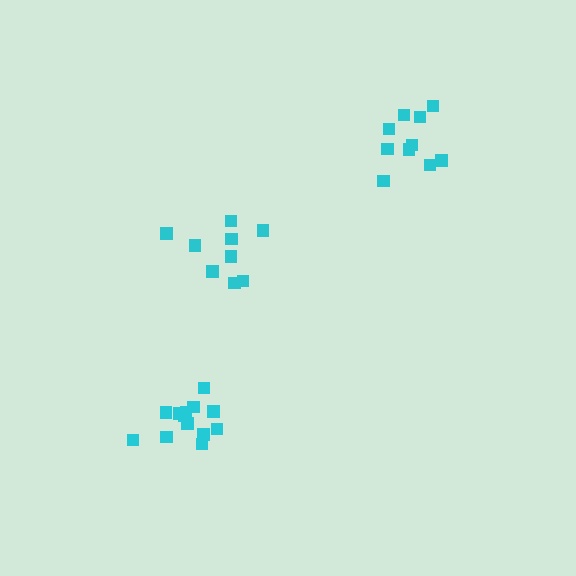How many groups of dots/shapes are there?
There are 3 groups.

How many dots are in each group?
Group 1: 9 dots, Group 2: 14 dots, Group 3: 10 dots (33 total).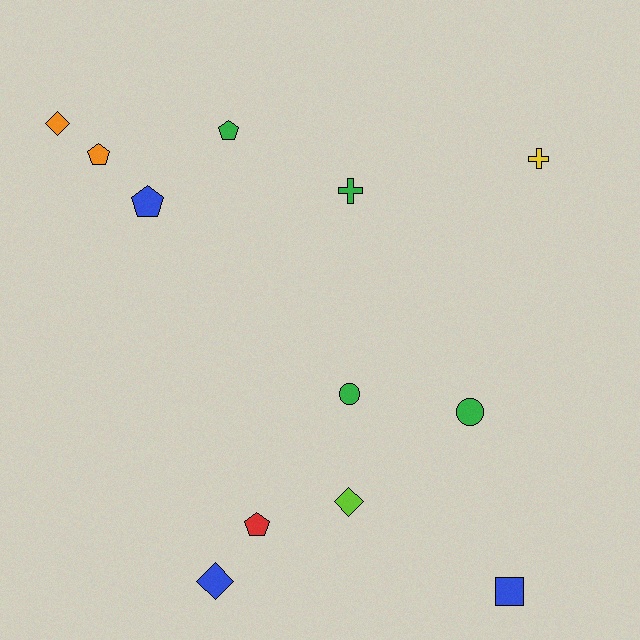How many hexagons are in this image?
There are no hexagons.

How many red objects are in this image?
There is 1 red object.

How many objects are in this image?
There are 12 objects.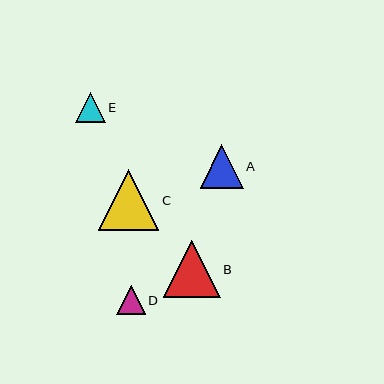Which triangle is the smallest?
Triangle D is the smallest with a size of approximately 29 pixels.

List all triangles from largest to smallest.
From largest to smallest: C, B, A, E, D.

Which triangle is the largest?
Triangle C is the largest with a size of approximately 61 pixels.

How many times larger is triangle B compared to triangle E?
Triangle B is approximately 2.0 times the size of triangle E.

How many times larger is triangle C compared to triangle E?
Triangle C is approximately 2.1 times the size of triangle E.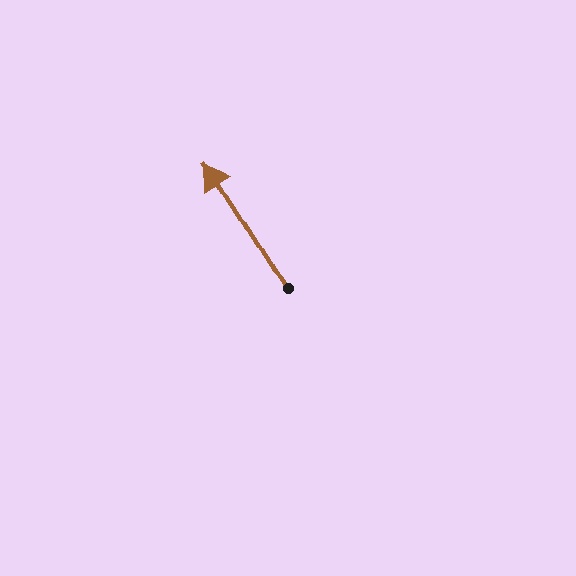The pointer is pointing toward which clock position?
Roughly 11 o'clock.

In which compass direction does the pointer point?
Northwest.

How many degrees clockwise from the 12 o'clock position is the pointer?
Approximately 328 degrees.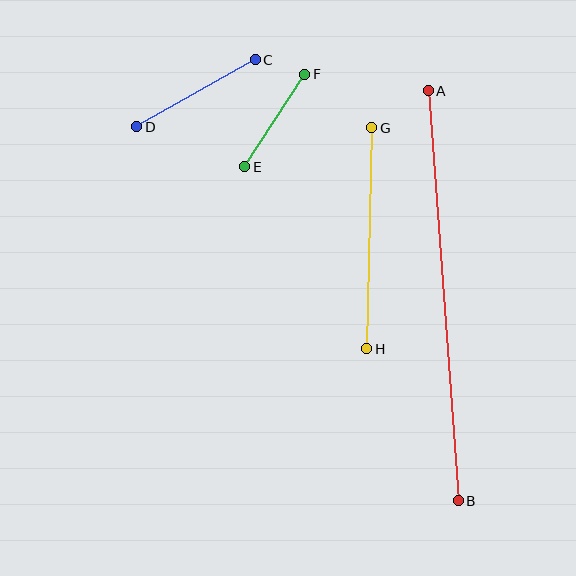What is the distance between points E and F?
The distance is approximately 111 pixels.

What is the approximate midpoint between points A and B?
The midpoint is at approximately (443, 296) pixels.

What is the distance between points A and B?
The distance is approximately 411 pixels.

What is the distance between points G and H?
The distance is approximately 221 pixels.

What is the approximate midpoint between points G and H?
The midpoint is at approximately (369, 238) pixels.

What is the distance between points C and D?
The distance is approximately 136 pixels.